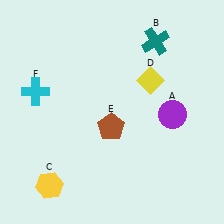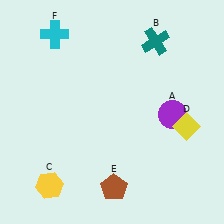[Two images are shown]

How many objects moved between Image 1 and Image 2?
3 objects moved between the two images.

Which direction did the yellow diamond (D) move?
The yellow diamond (D) moved down.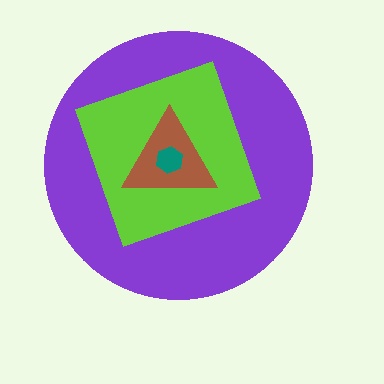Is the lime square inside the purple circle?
Yes.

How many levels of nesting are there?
4.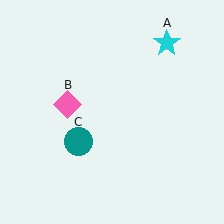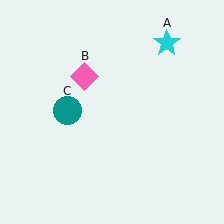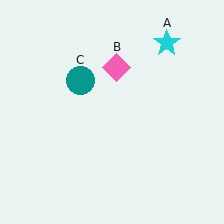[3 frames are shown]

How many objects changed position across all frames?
2 objects changed position: pink diamond (object B), teal circle (object C).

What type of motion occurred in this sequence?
The pink diamond (object B), teal circle (object C) rotated clockwise around the center of the scene.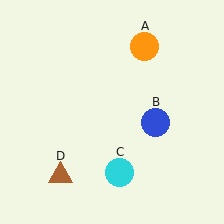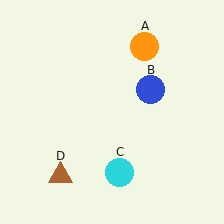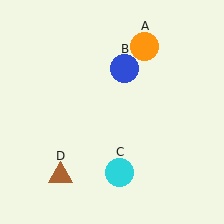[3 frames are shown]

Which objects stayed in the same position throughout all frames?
Orange circle (object A) and cyan circle (object C) and brown triangle (object D) remained stationary.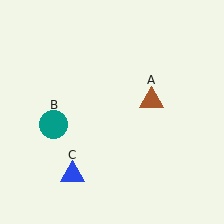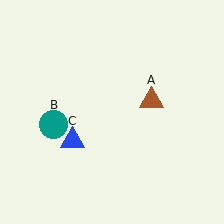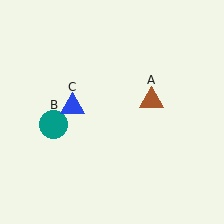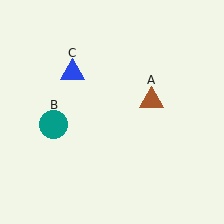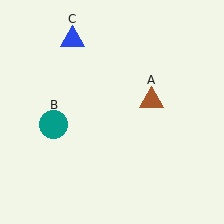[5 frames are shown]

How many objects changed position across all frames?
1 object changed position: blue triangle (object C).